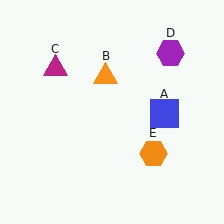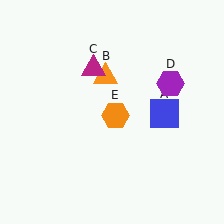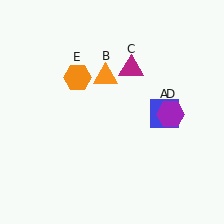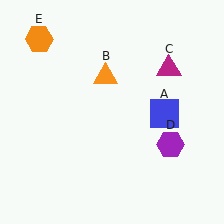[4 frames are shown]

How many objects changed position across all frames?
3 objects changed position: magenta triangle (object C), purple hexagon (object D), orange hexagon (object E).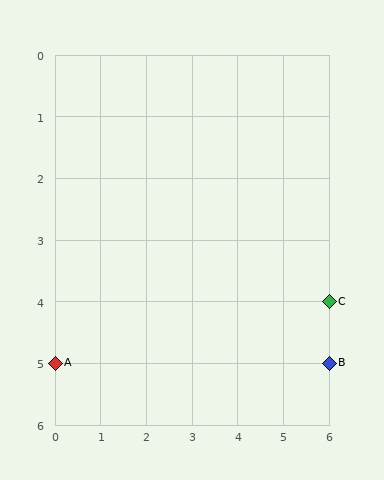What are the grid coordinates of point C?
Point C is at grid coordinates (6, 4).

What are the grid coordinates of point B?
Point B is at grid coordinates (6, 5).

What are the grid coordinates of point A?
Point A is at grid coordinates (0, 5).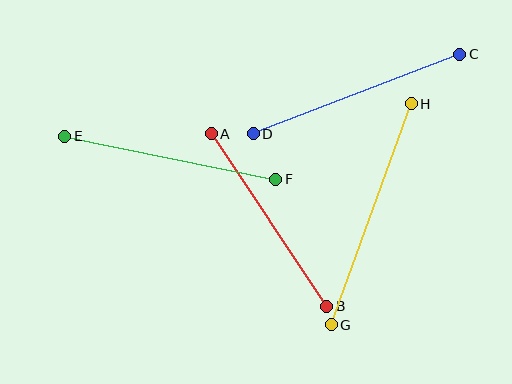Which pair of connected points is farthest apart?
Points G and H are farthest apart.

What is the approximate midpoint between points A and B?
The midpoint is at approximately (269, 220) pixels.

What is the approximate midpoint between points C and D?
The midpoint is at approximately (357, 94) pixels.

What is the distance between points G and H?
The distance is approximately 235 pixels.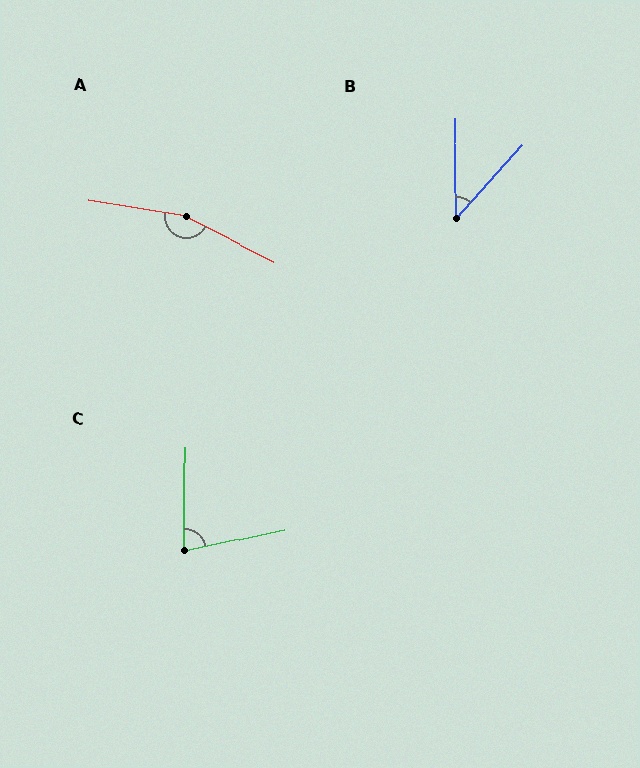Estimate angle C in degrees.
Approximately 77 degrees.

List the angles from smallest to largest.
B (43°), C (77°), A (162°).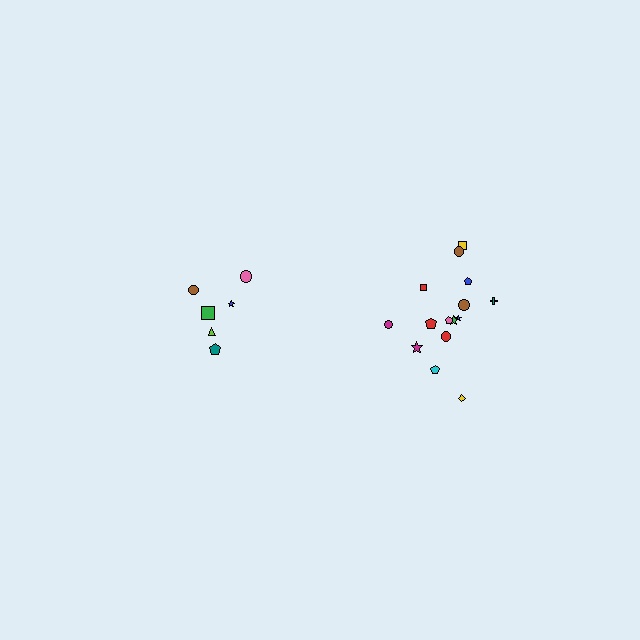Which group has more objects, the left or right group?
The right group.